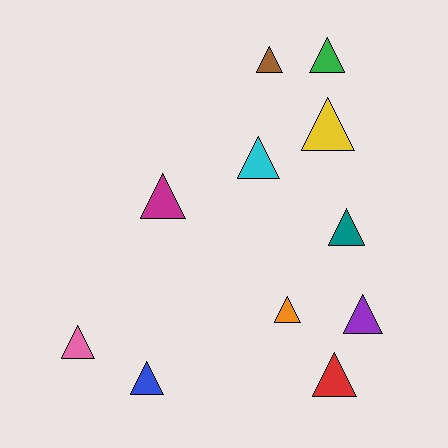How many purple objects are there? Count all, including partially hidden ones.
There is 1 purple object.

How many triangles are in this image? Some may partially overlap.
There are 11 triangles.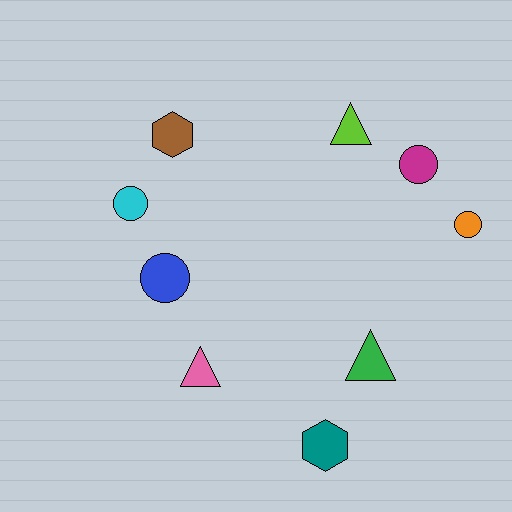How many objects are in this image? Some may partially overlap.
There are 9 objects.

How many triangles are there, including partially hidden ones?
There are 3 triangles.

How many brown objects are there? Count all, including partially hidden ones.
There is 1 brown object.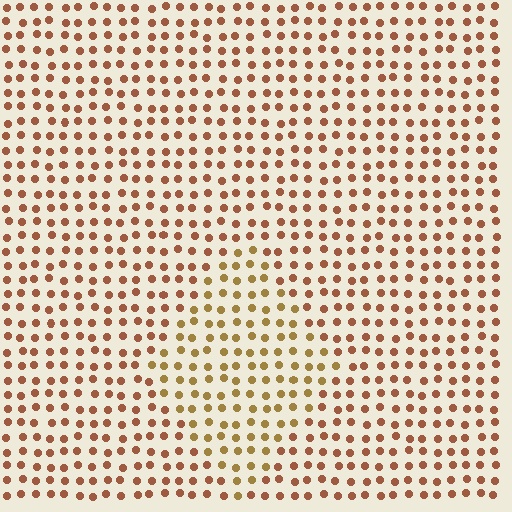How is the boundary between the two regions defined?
The boundary is defined purely by a slight shift in hue (about 26 degrees). Spacing, size, and orientation are identical on both sides.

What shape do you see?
I see a diamond.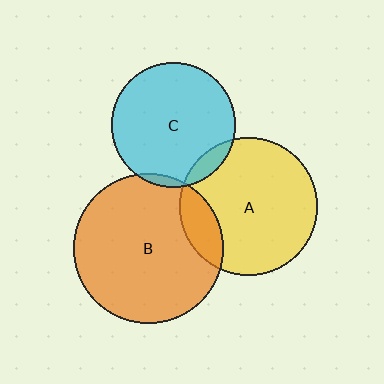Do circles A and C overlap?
Yes.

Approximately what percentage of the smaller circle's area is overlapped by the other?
Approximately 10%.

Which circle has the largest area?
Circle B (orange).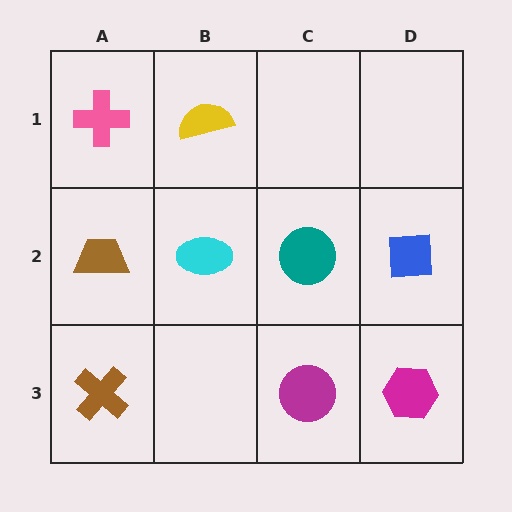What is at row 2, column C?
A teal circle.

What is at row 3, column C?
A magenta circle.